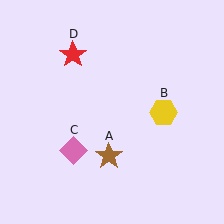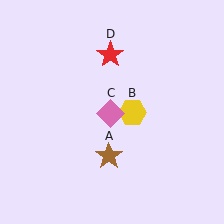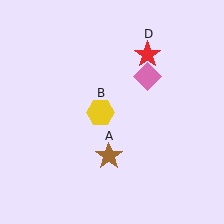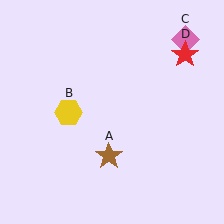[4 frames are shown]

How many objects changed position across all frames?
3 objects changed position: yellow hexagon (object B), pink diamond (object C), red star (object D).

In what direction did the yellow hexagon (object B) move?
The yellow hexagon (object B) moved left.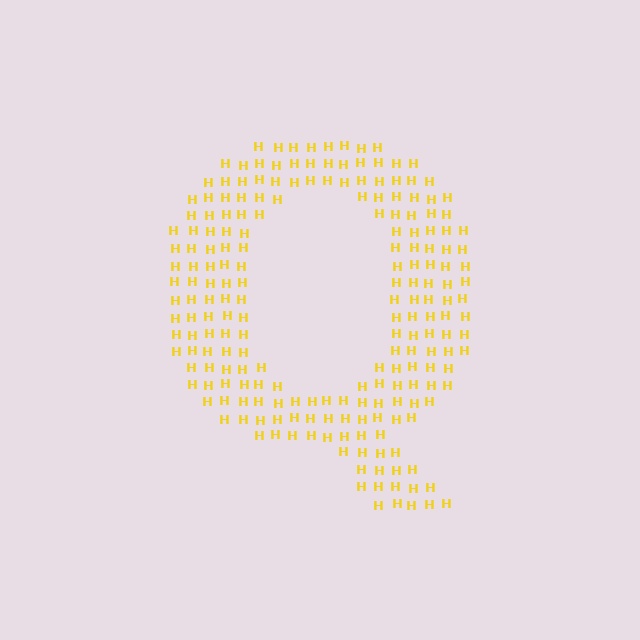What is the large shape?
The large shape is the letter Q.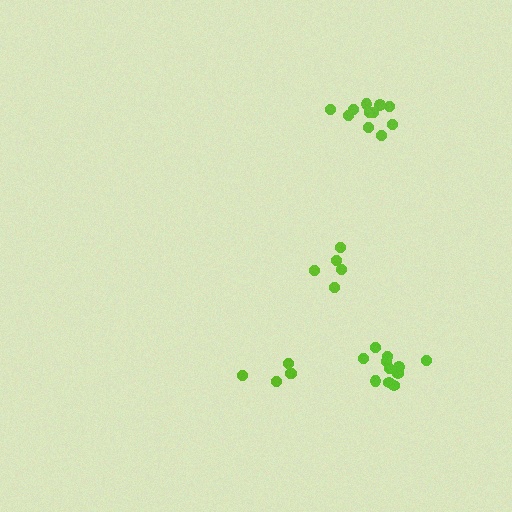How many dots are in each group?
Group 1: 5 dots, Group 2: 11 dots, Group 3: 11 dots, Group 4: 5 dots (32 total).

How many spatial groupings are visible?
There are 4 spatial groupings.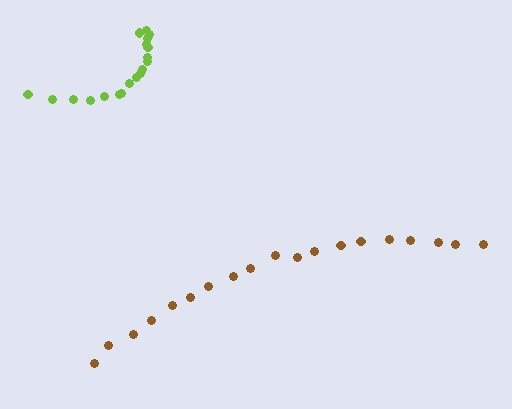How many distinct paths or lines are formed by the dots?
There are 2 distinct paths.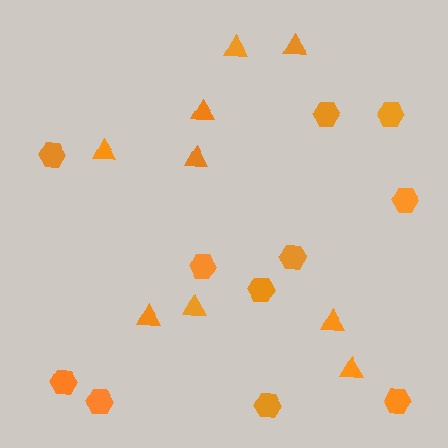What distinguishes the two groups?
There are 2 groups: one group of triangles (9) and one group of hexagons (11).